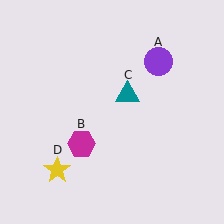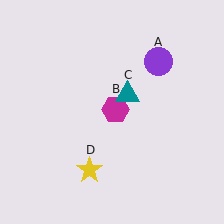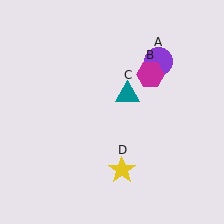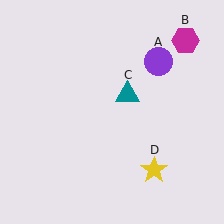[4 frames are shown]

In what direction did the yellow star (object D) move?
The yellow star (object D) moved right.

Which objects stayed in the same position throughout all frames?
Purple circle (object A) and teal triangle (object C) remained stationary.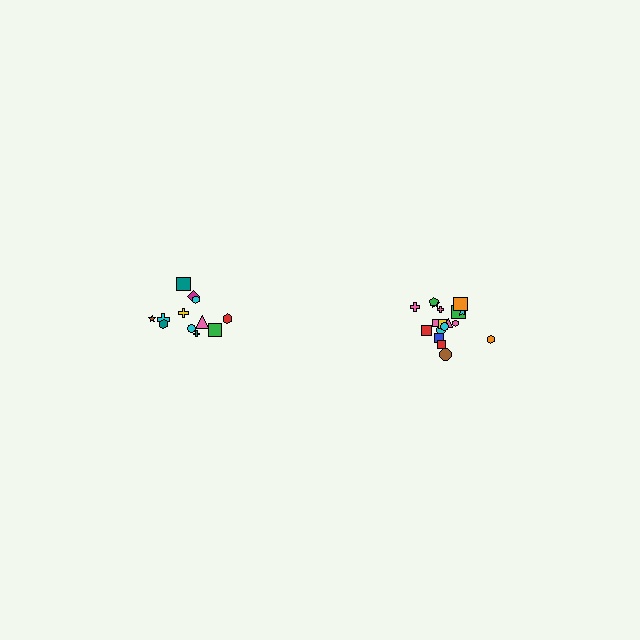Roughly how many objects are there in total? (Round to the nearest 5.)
Roughly 30 objects in total.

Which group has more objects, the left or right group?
The right group.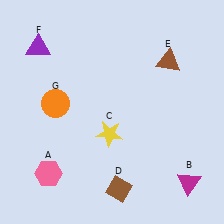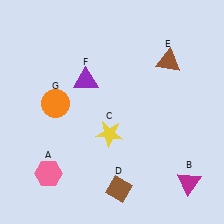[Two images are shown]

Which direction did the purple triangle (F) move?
The purple triangle (F) moved right.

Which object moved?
The purple triangle (F) moved right.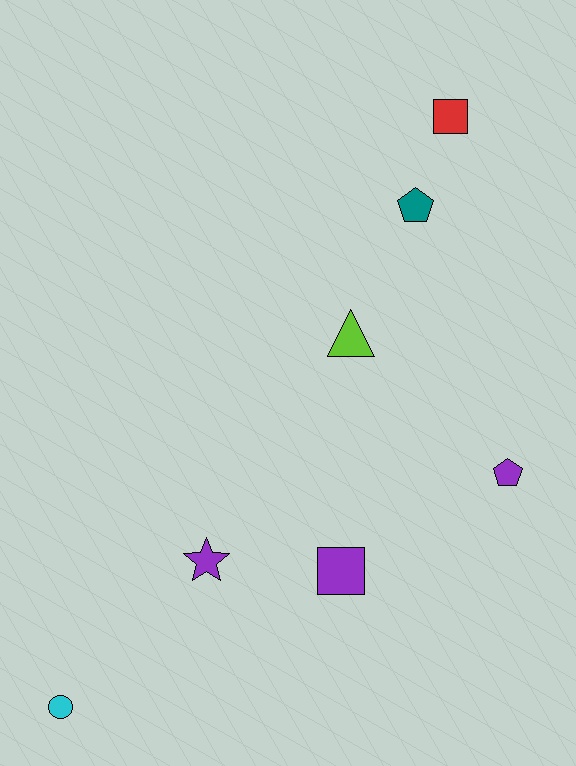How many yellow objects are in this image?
There are no yellow objects.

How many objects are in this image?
There are 7 objects.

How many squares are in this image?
There are 2 squares.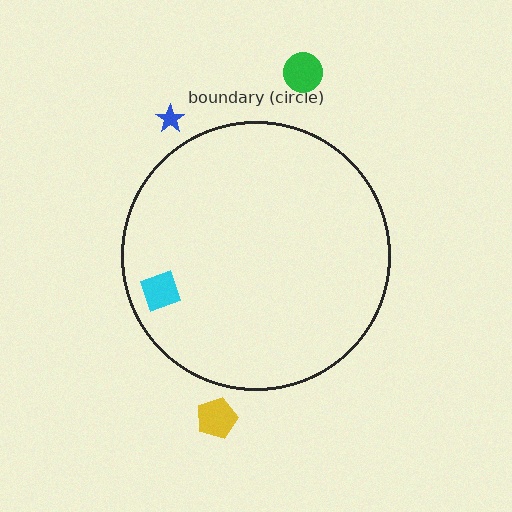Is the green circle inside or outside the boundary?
Outside.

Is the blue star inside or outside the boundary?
Outside.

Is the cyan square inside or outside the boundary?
Inside.